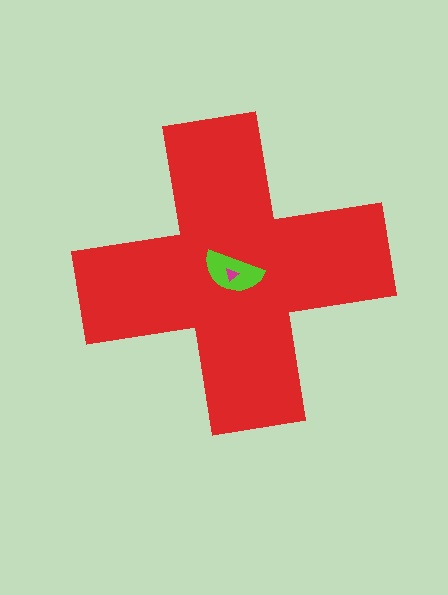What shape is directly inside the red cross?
The lime semicircle.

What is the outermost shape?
The red cross.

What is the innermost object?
The magenta triangle.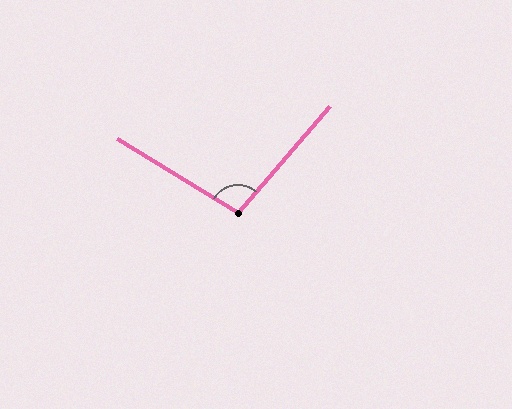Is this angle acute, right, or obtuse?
It is obtuse.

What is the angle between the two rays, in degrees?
Approximately 100 degrees.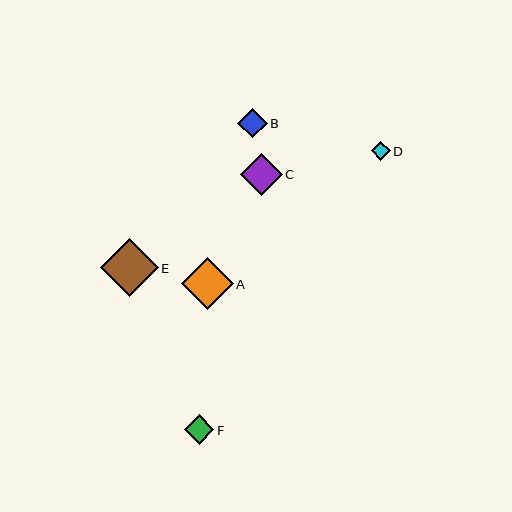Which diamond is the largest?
Diamond E is the largest with a size of approximately 58 pixels.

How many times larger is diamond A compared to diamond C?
Diamond A is approximately 1.2 times the size of diamond C.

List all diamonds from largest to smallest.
From largest to smallest: E, A, C, F, B, D.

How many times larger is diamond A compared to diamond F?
Diamond A is approximately 1.8 times the size of diamond F.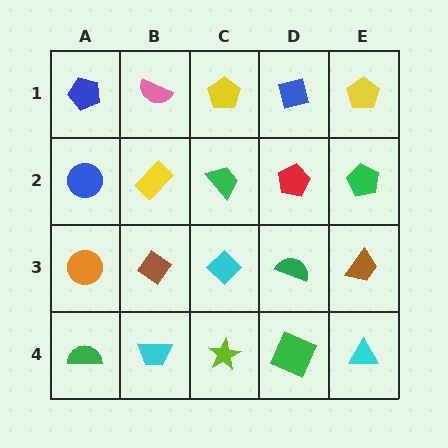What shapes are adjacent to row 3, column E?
A green pentagon (row 2, column E), a cyan triangle (row 4, column E), a green semicircle (row 3, column D).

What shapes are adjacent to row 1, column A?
A blue circle (row 2, column A), a pink semicircle (row 1, column B).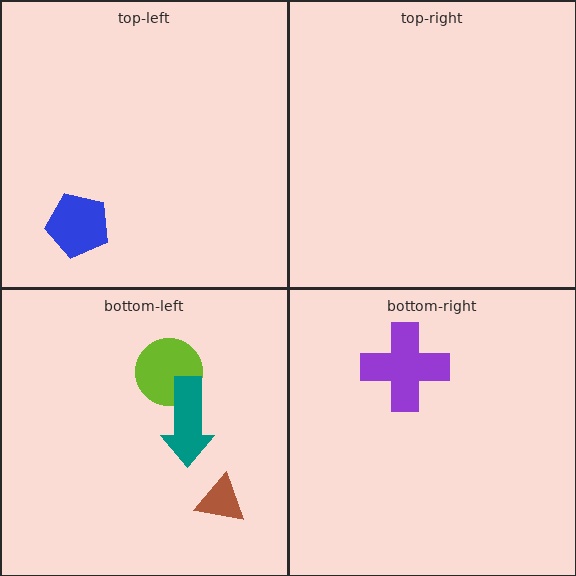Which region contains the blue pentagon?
The top-left region.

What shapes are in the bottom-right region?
The purple cross.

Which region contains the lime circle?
The bottom-left region.